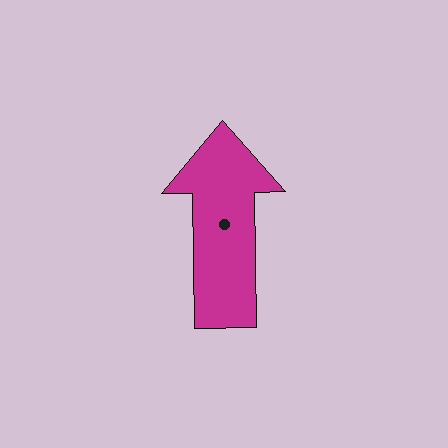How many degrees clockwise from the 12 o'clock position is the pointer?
Approximately 359 degrees.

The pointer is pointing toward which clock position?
Roughly 12 o'clock.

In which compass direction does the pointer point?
North.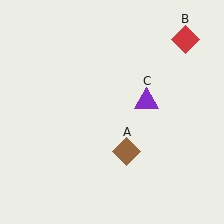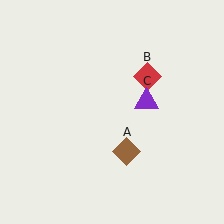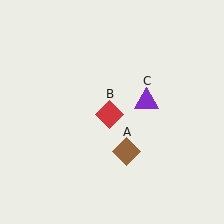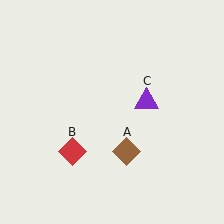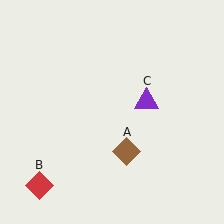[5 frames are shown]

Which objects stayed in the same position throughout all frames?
Brown diamond (object A) and purple triangle (object C) remained stationary.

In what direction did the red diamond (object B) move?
The red diamond (object B) moved down and to the left.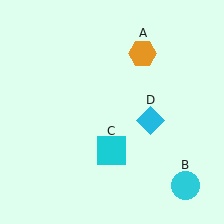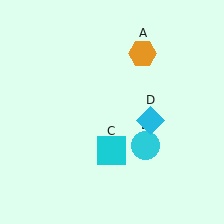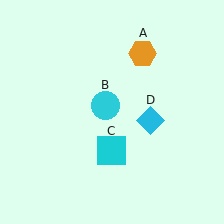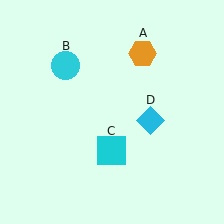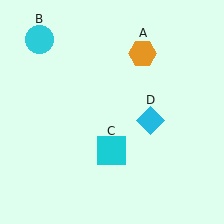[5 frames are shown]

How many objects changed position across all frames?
1 object changed position: cyan circle (object B).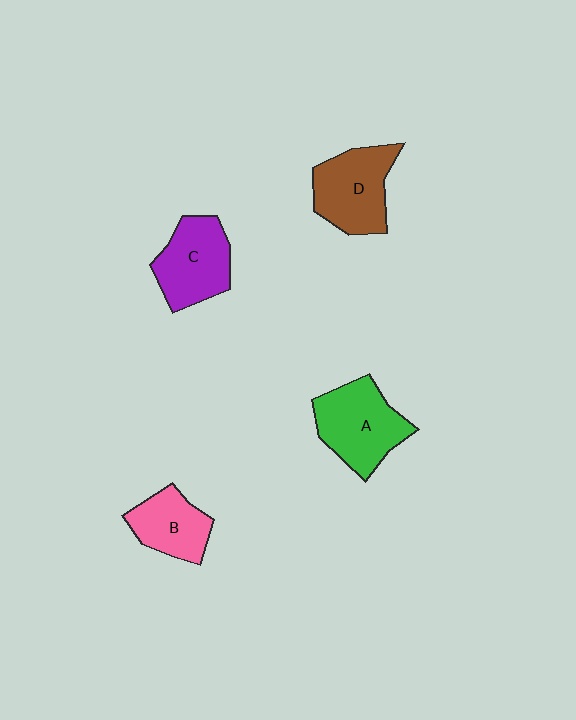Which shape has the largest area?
Shape A (green).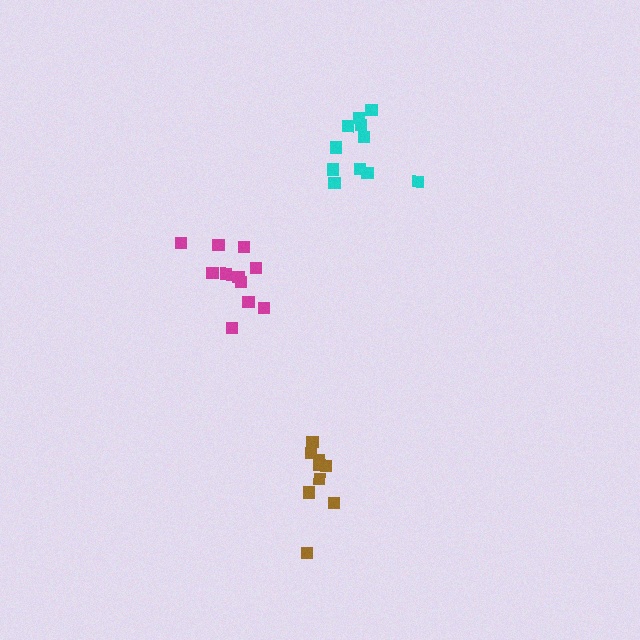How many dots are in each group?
Group 1: 11 dots, Group 2: 9 dots, Group 3: 11 dots (31 total).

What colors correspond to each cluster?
The clusters are colored: cyan, brown, magenta.